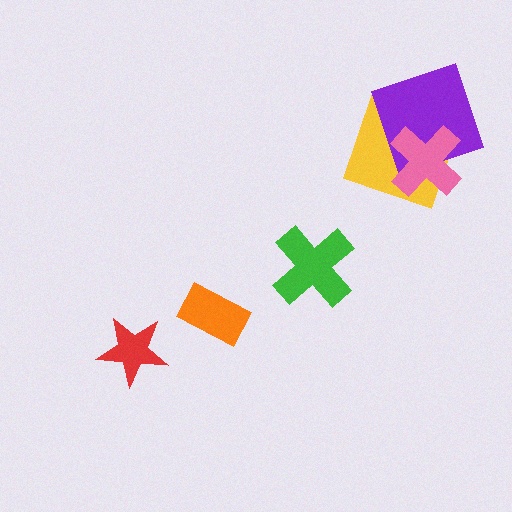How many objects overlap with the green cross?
0 objects overlap with the green cross.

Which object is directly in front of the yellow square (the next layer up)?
The purple square is directly in front of the yellow square.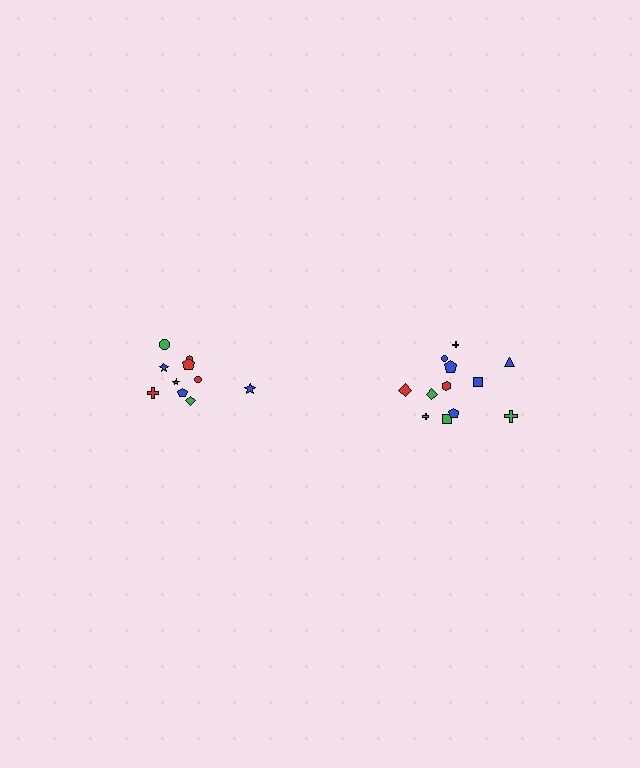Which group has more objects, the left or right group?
The right group.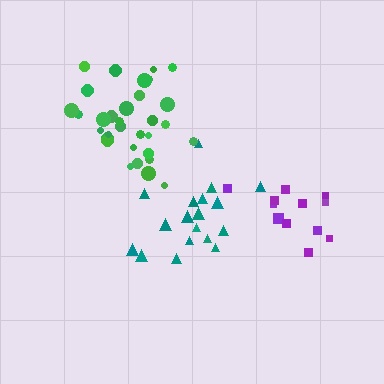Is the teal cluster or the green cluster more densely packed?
Green.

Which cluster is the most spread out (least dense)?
Teal.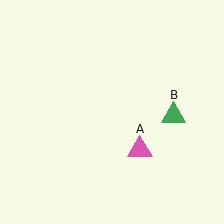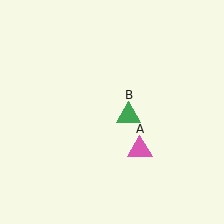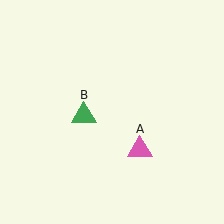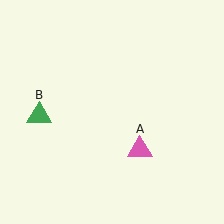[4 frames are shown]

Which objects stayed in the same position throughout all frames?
Pink triangle (object A) remained stationary.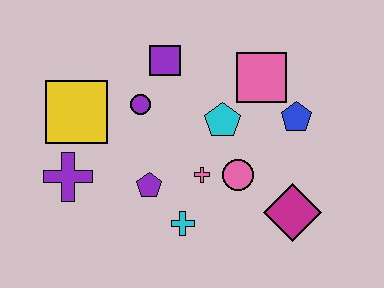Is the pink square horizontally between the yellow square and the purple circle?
No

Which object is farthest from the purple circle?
The magenta diamond is farthest from the purple circle.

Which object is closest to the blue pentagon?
The pink square is closest to the blue pentagon.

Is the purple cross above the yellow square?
No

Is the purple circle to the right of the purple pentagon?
No